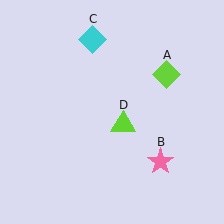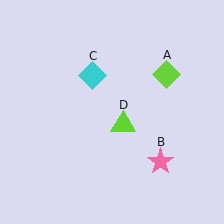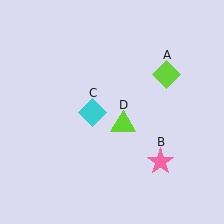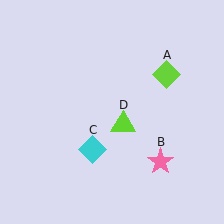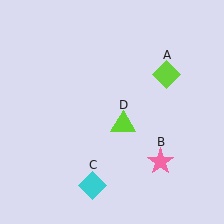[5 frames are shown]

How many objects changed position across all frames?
1 object changed position: cyan diamond (object C).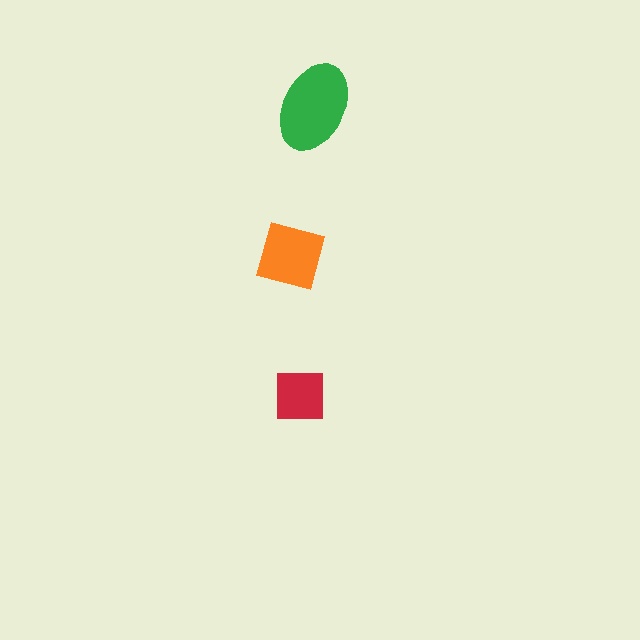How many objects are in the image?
There are 3 objects in the image.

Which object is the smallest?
The red square.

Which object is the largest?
The green ellipse.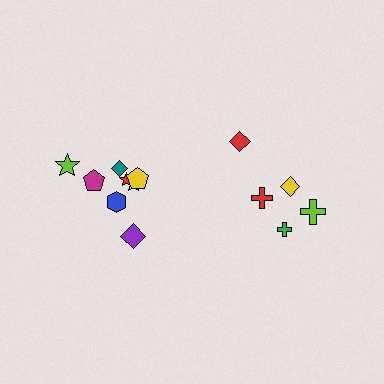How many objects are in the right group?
There are 5 objects.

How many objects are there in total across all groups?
There are 13 objects.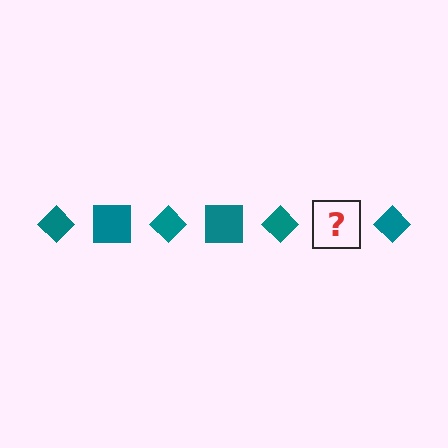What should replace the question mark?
The question mark should be replaced with a teal square.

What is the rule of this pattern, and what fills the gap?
The rule is that the pattern cycles through diamond, square shapes in teal. The gap should be filled with a teal square.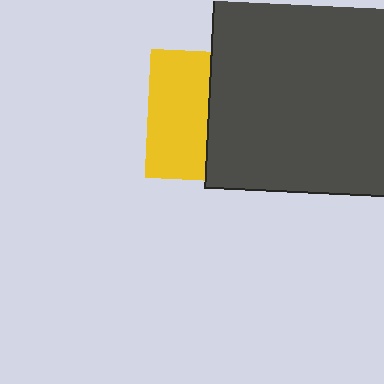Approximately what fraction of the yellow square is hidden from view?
Roughly 54% of the yellow square is hidden behind the dark gray square.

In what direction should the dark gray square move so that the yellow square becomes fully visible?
The dark gray square should move right. That is the shortest direction to clear the overlap and leave the yellow square fully visible.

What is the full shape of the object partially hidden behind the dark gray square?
The partially hidden object is a yellow square.